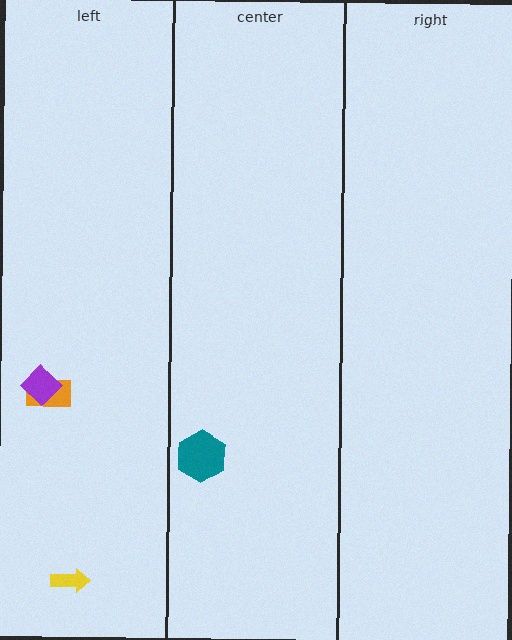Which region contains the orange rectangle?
The left region.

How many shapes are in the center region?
1.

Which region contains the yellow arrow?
The left region.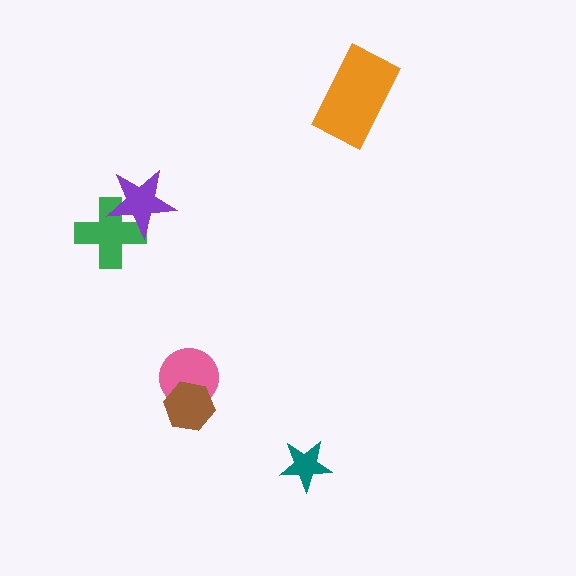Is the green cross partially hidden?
Yes, it is partially covered by another shape.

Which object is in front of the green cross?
The purple star is in front of the green cross.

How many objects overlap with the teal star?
0 objects overlap with the teal star.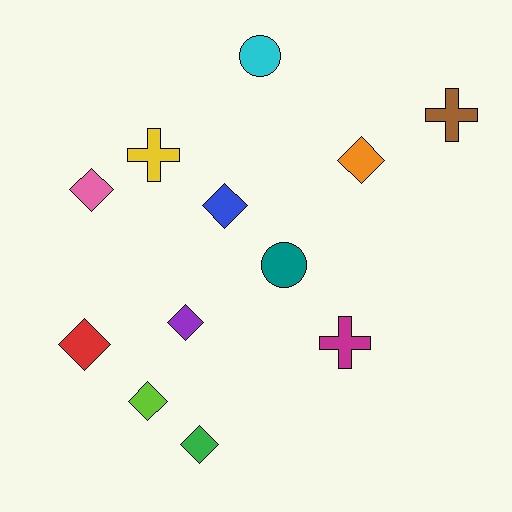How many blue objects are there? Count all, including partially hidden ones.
There is 1 blue object.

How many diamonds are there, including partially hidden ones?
There are 7 diamonds.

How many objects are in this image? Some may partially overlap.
There are 12 objects.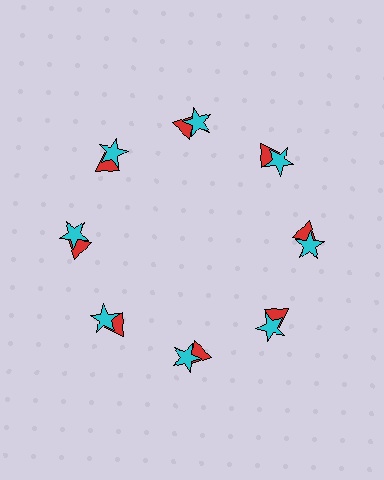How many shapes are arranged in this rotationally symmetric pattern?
There are 16 shapes, arranged in 8 groups of 2.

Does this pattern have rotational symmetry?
Yes, this pattern has 8-fold rotational symmetry. It looks the same after rotating 45 degrees around the center.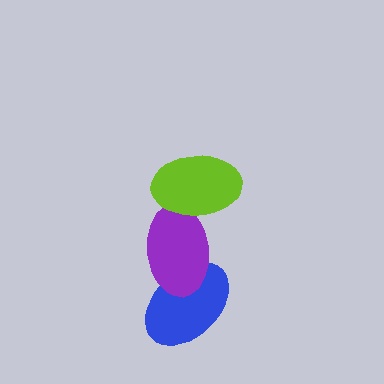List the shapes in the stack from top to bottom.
From top to bottom: the lime ellipse, the purple ellipse, the blue ellipse.